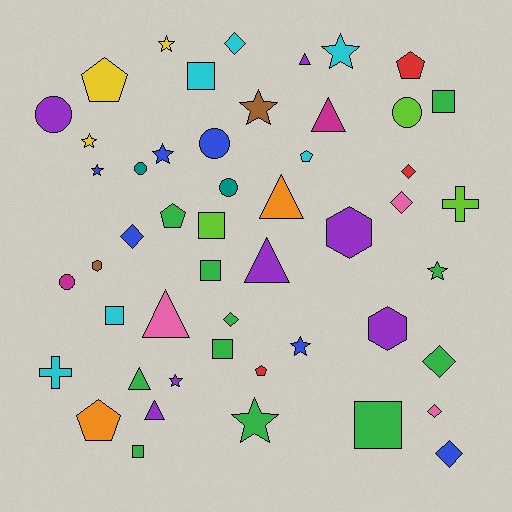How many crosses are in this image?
There are 2 crosses.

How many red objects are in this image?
There are 3 red objects.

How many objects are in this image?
There are 50 objects.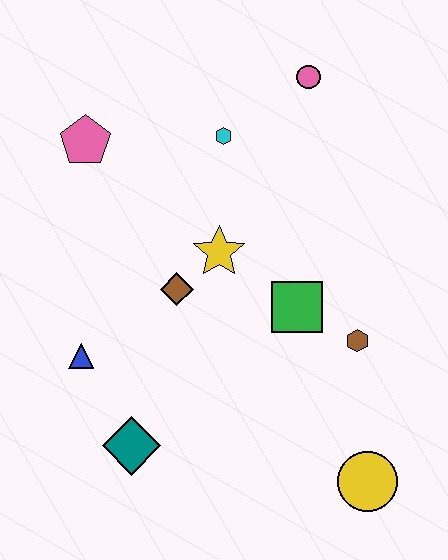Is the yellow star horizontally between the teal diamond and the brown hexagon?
Yes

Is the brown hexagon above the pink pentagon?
No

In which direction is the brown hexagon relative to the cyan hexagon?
The brown hexagon is below the cyan hexagon.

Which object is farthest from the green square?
The pink pentagon is farthest from the green square.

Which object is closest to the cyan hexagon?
The pink circle is closest to the cyan hexagon.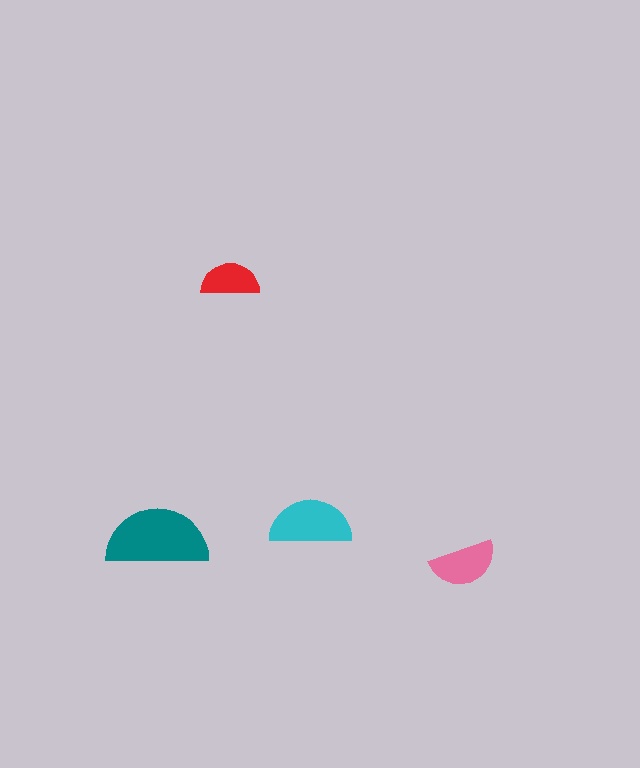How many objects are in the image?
There are 4 objects in the image.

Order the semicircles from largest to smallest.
the teal one, the cyan one, the pink one, the red one.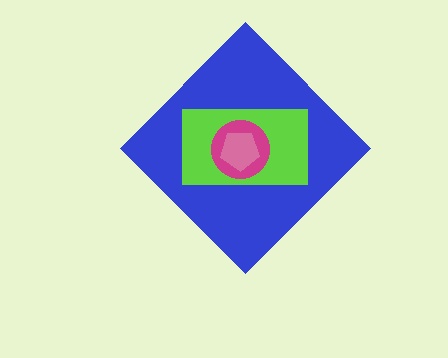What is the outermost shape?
The blue diamond.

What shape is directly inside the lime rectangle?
The magenta circle.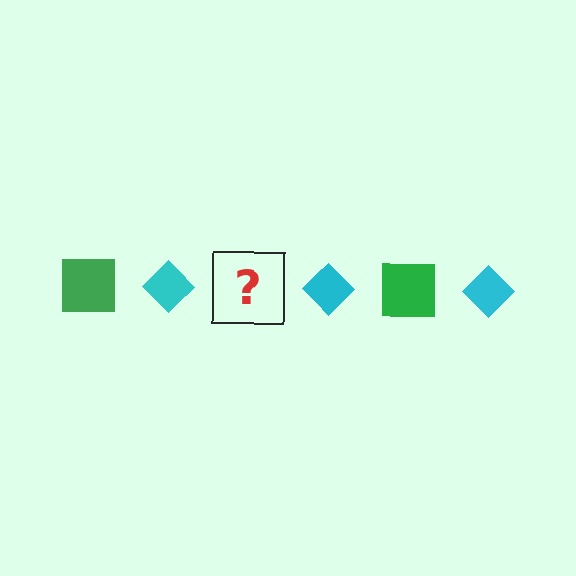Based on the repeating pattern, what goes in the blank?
The blank should be a green square.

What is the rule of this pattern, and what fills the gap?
The rule is that the pattern alternates between green square and cyan diamond. The gap should be filled with a green square.